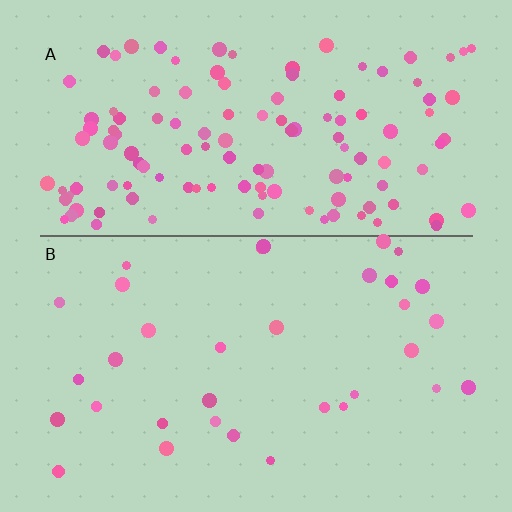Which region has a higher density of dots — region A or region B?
A (the top).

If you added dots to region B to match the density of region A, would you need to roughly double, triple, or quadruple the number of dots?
Approximately quadruple.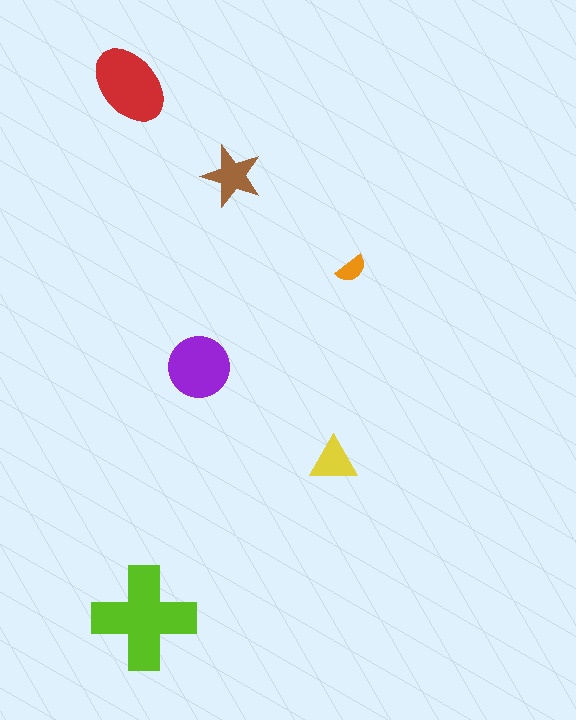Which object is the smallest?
The orange semicircle.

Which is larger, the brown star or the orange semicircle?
The brown star.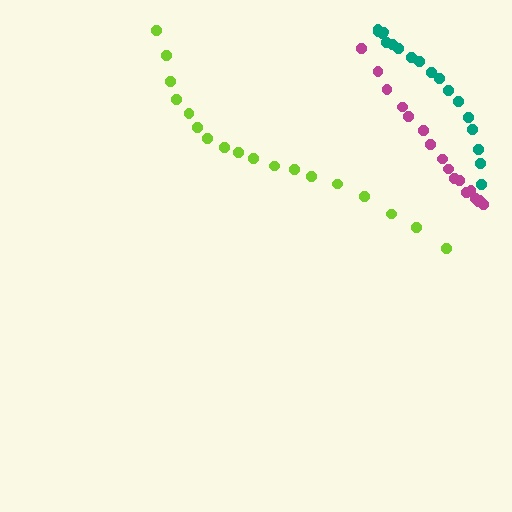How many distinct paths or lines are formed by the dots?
There are 3 distinct paths.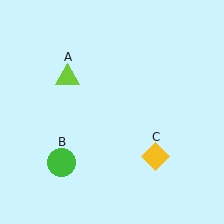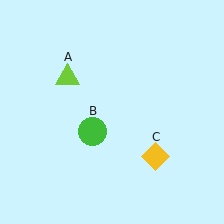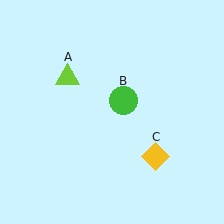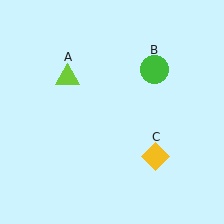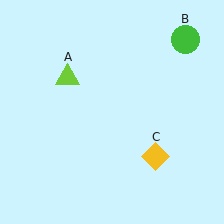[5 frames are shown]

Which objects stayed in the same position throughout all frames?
Lime triangle (object A) and yellow diamond (object C) remained stationary.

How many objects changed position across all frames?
1 object changed position: green circle (object B).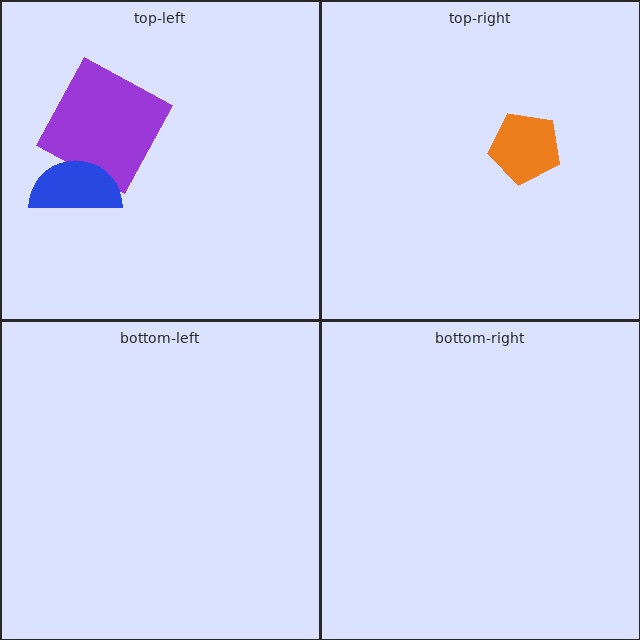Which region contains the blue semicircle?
The top-left region.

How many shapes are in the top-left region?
2.